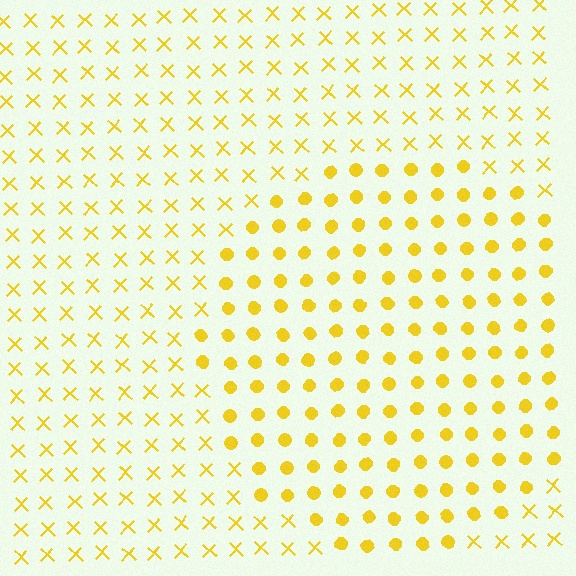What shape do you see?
I see a circle.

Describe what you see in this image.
The image is filled with small yellow elements arranged in a uniform grid. A circle-shaped region contains circles, while the surrounding area contains X marks. The boundary is defined purely by the change in element shape.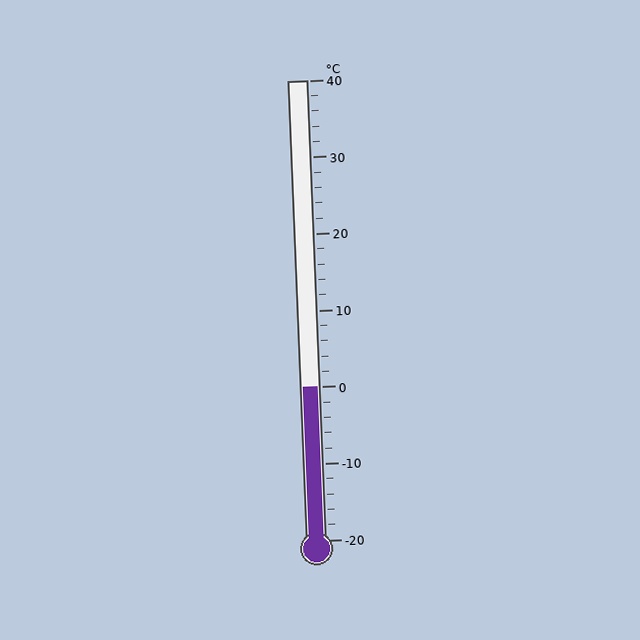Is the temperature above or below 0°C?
The temperature is at 0°C.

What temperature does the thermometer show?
The thermometer shows approximately 0°C.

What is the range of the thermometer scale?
The thermometer scale ranges from -20°C to 40°C.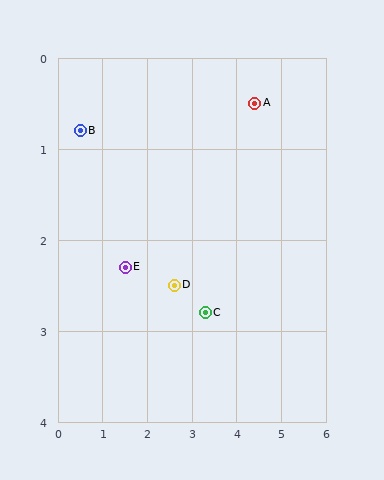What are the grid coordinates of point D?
Point D is at approximately (2.6, 2.5).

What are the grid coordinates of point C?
Point C is at approximately (3.3, 2.8).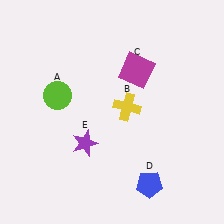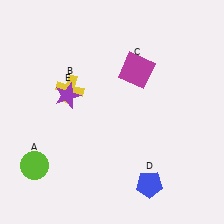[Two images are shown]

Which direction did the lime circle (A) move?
The lime circle (A) moved down.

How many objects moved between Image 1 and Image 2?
3 objects moved between the two images.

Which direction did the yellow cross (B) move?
The yellow cross (B) moved left.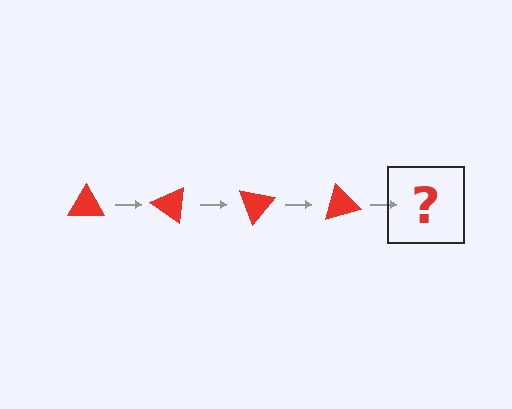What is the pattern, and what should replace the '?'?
The pattern is that the triangle rotates 35 degrees each step. The '?' should be a red triangle rotated 140 degrees.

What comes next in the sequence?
The next element should be a red triangle rotated 140 degrees.